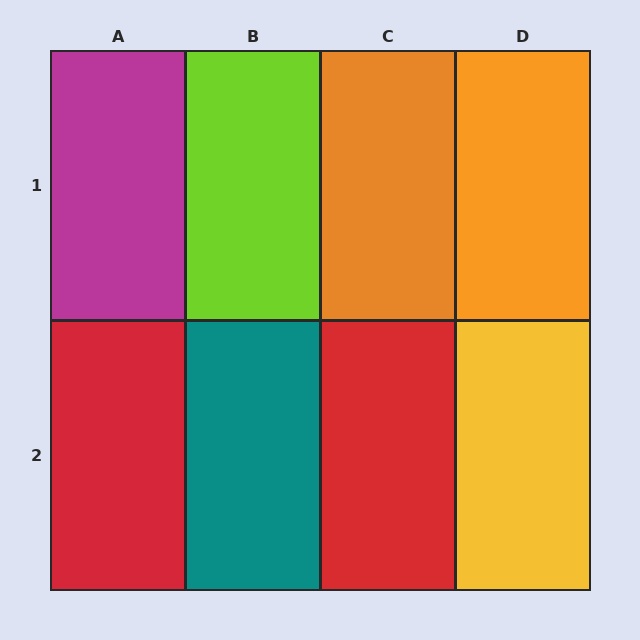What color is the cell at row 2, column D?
Yellow.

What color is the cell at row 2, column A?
Red.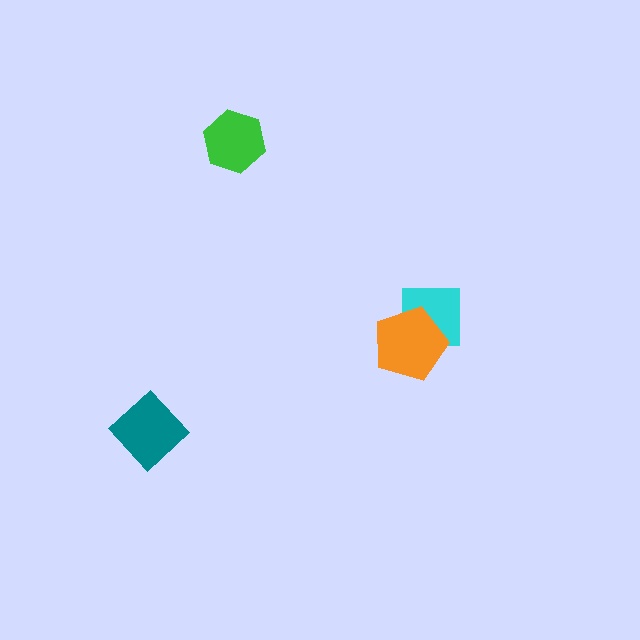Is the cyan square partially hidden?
Yes, it is partially covered by another shape.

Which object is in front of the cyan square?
The orange pentagon is in front of the cyan square.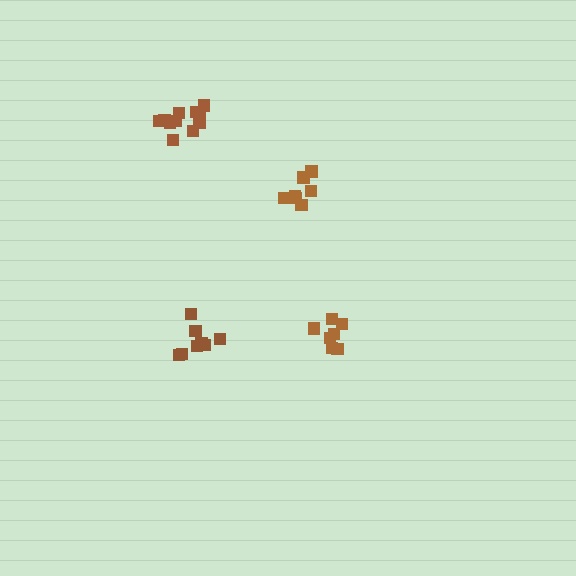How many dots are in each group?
Group 1: 7 dots, Group 2: 11 dots, Group 3: 8 dots, Group 4: 8 dots (34 total).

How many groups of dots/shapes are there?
There are 4 groups.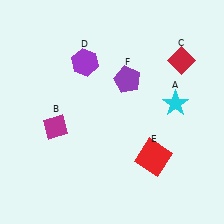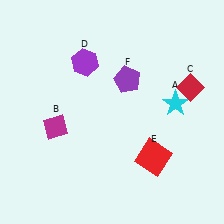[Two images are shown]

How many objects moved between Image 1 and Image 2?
1 object moved between the two images.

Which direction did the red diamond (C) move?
The red diamond (C) moved down.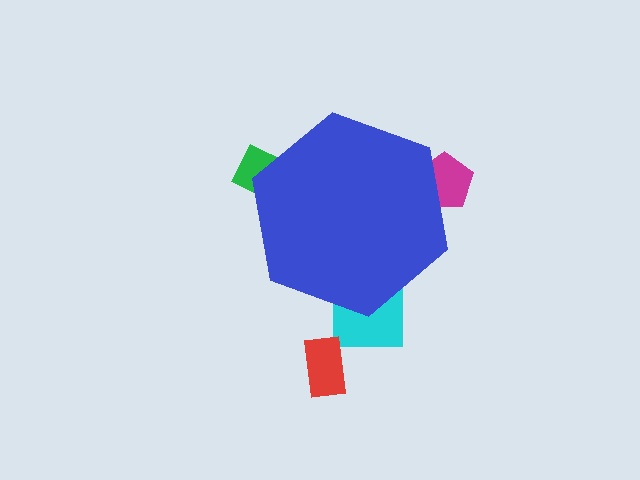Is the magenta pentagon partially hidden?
Yes, the magenta pentagon is partially hidden behind the blue hexagon.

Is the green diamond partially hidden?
Yes, the green diamond is partially hidden behind the blue hexagon.